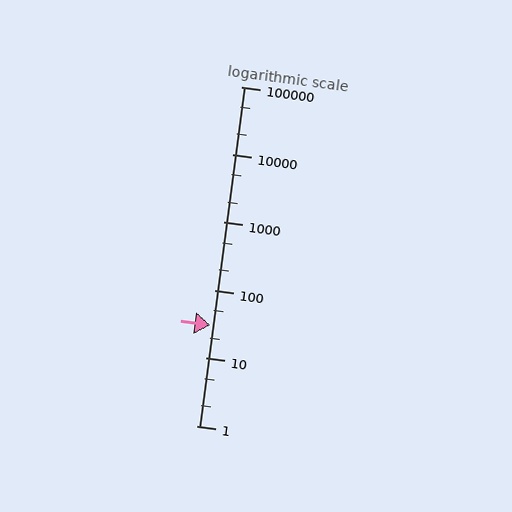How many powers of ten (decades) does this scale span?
The scale spans 5 decades, from 1 to 100000.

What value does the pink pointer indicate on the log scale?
The pointer indicates approximately 30.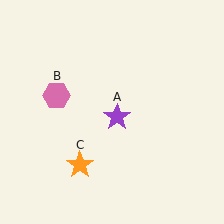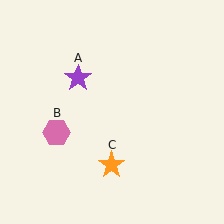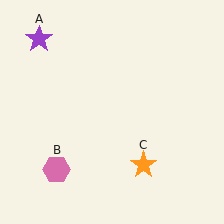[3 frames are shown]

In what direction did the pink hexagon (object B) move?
The pink hexagon (object B) moved down.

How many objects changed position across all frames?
3 objects changed position: purple star (object A), pink hexagon (object B), orange star (object C).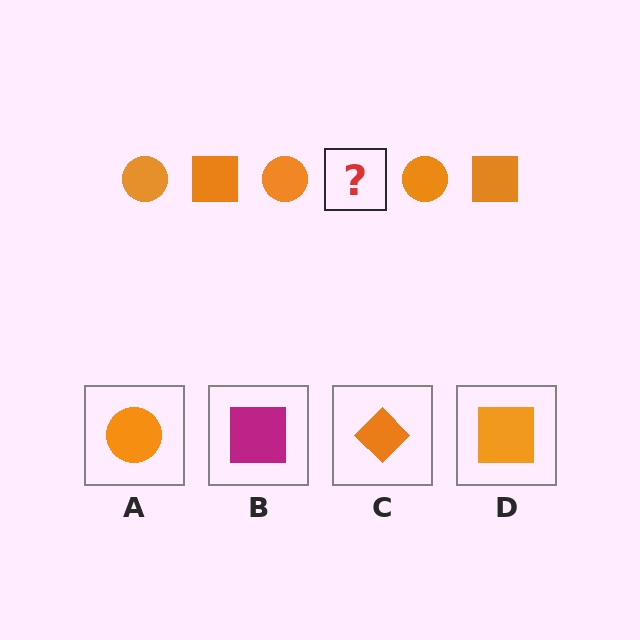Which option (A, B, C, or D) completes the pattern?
D.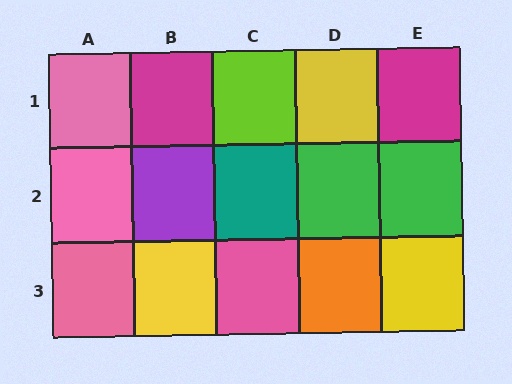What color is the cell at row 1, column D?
Yellow.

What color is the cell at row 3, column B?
Yellow.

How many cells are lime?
1 cell is lime.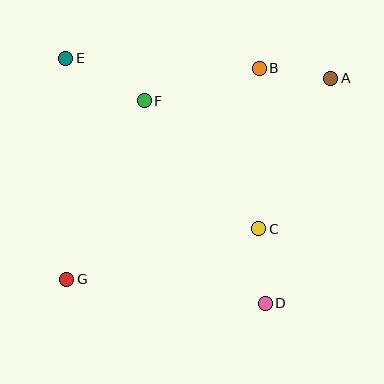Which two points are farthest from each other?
Points A and G are farthest from each other.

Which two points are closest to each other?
Points A and B are closest to each other.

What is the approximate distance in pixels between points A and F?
The distance between A and F is approximately 188 pixels.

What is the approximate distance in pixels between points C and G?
The distance between C and G is approximately 199 pixels.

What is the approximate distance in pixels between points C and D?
The distance between C and D is approximately 75 pixels.